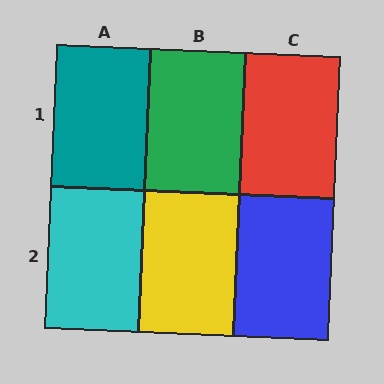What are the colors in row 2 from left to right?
Cyan, yellow, blue.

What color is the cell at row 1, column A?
Teal.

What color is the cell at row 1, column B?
Green.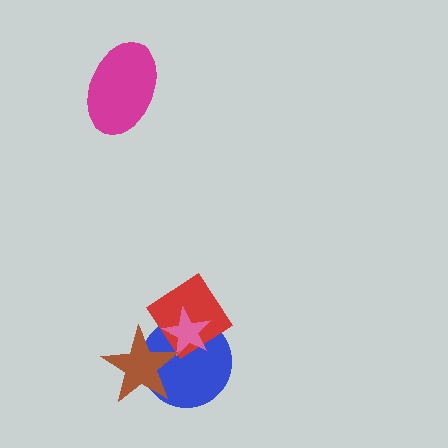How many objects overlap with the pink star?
3 objects overlap with the pink star.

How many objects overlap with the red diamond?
3 objects overlap with the red diamond.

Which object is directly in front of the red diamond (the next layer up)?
The pink star is directly in front of the red diamond.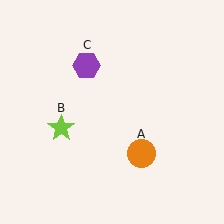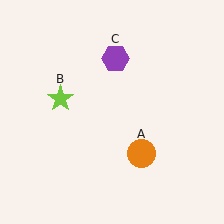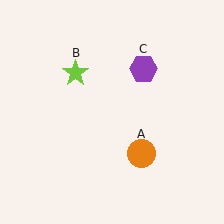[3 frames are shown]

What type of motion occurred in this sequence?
The lime star (object B), purple hexagon (object C) rotated clockwise around the center of the scene.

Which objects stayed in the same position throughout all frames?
Orange circle (object A) remained stationary.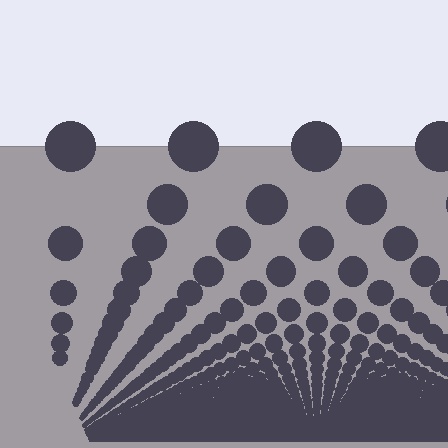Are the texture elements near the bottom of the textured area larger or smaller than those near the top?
Smaller. The gradient is inverted — elements near the bottom are smaller and denser.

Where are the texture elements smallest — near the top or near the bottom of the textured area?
Near the bottom.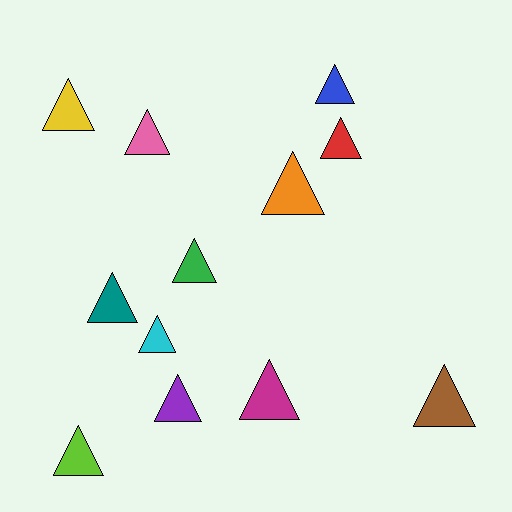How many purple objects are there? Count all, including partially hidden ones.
There is 1 purple object.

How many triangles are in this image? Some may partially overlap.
There are 12 triangles.